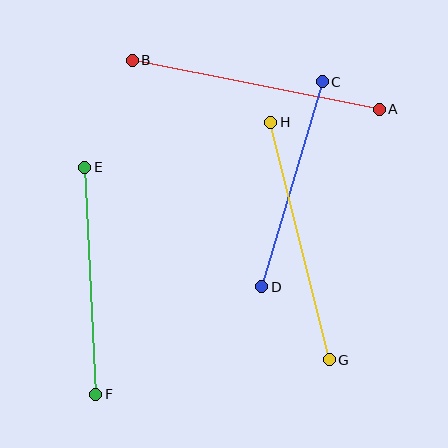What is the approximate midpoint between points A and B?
The midpoint is at approximately (256, 85) pixels.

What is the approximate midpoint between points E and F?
The midpoint is at approximately (90, 281) pixels.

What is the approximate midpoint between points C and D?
The midpoint is at approximately (292, 184) pixels.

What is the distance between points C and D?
The distance is approximately 214 pixels.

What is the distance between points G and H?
The distance is approximately 245 pixels.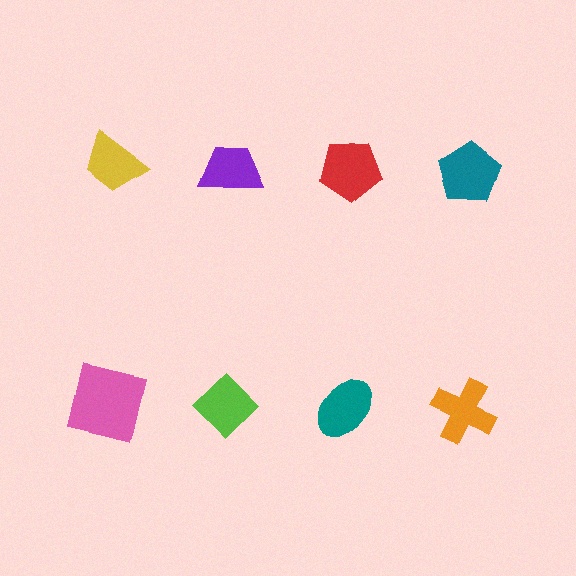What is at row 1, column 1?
A yellow trapezoid.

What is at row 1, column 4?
A teal pentagon.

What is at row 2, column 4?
An orange cross.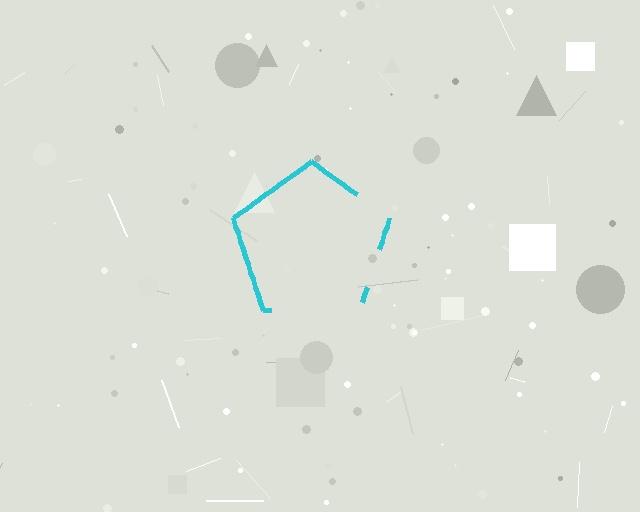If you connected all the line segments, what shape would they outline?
They would outline a pentagon.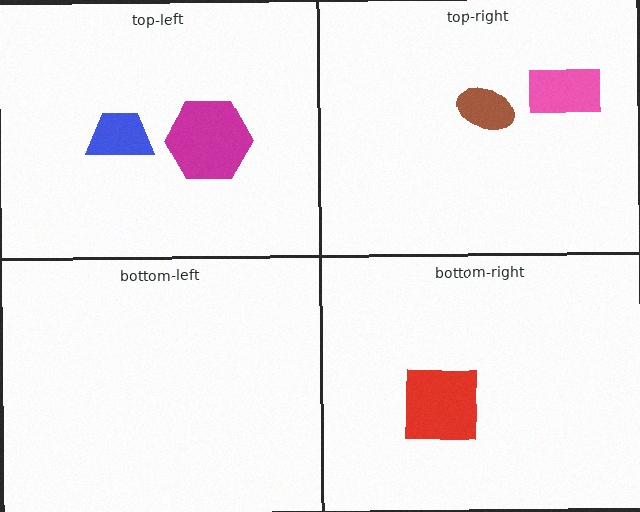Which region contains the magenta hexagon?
The top-left region.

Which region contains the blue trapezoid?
The top-left region.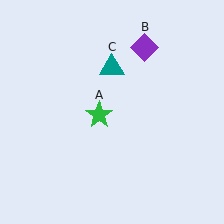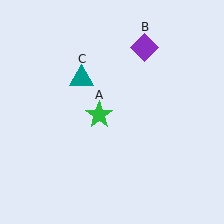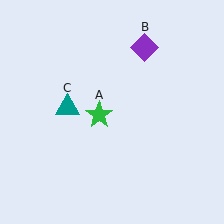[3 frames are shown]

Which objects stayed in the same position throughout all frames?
Green star (object A) and purple diamond (object B) remained stationary.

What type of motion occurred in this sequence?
The teal triangle (object C) rotated counterclockwise around the center of the scene.